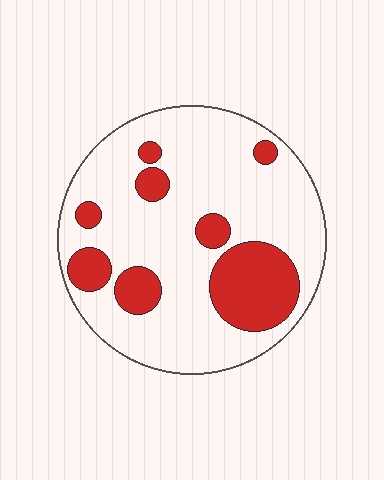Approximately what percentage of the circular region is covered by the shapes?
Approximately 25%.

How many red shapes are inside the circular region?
8.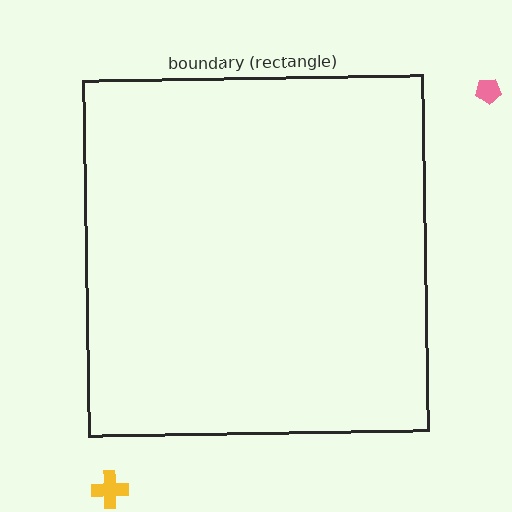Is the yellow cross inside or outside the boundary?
Outside.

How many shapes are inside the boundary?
0 inside, 2 outside.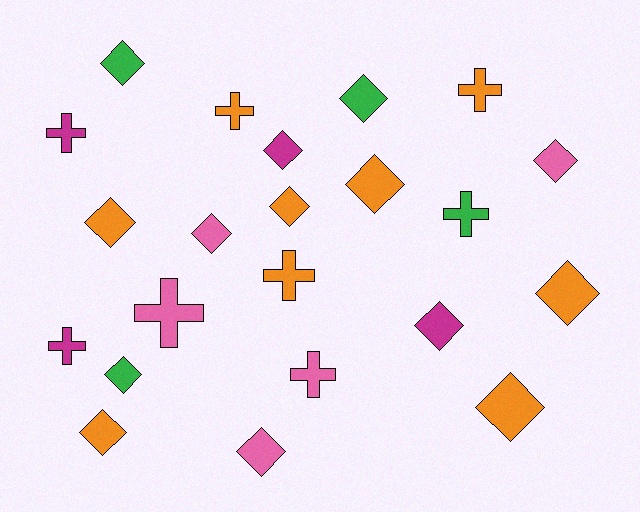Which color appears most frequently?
Orange, with 9 objects.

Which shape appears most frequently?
Diamond, with 14 objects.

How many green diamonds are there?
There are 3 green diamonds.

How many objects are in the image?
There are 22 objects.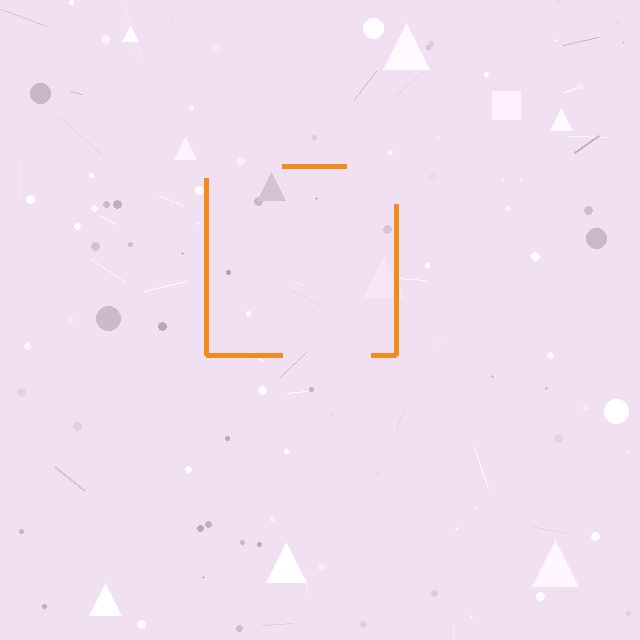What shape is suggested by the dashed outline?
The dashed outline suggests a square.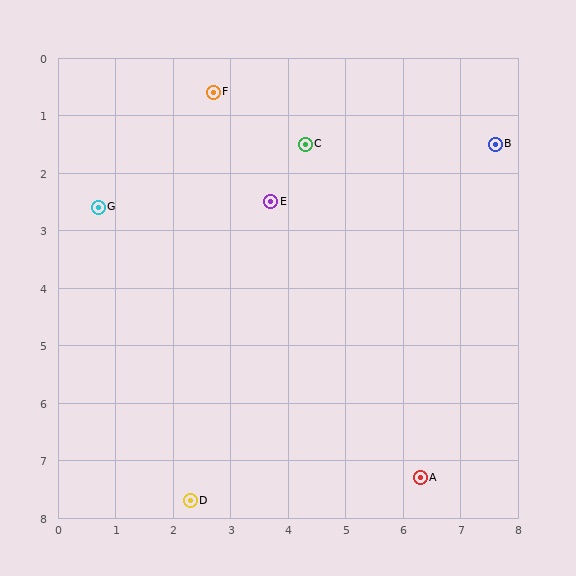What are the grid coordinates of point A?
Point A is at approximately (6.3, 7.3).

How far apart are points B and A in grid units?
Points B and A are about 5.9 grid units apart.